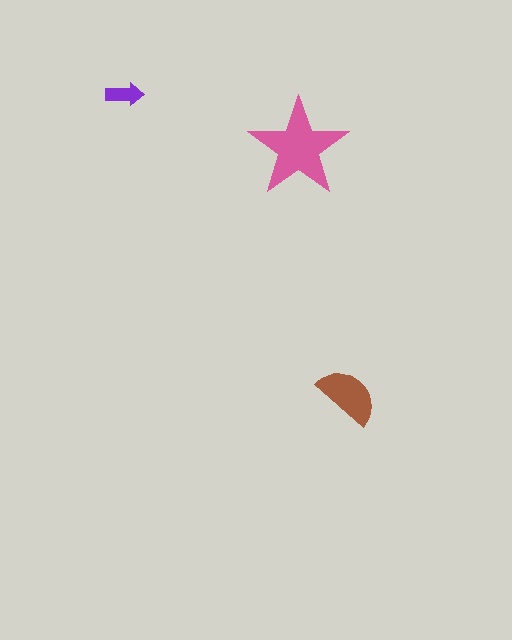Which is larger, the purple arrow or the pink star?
The pink star.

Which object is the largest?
The pink star.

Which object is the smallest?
The purple arrow.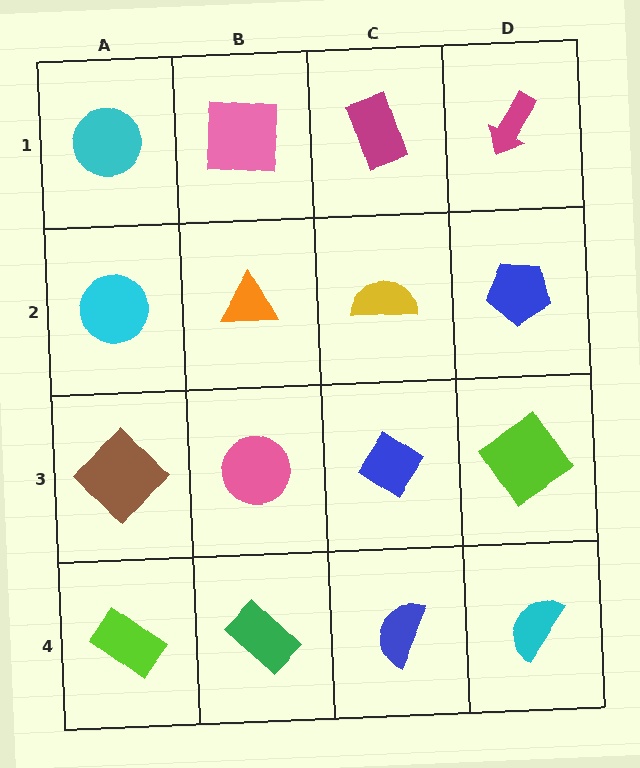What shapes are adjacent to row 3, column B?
An orange triangle (row 2, column B), a green rectangle (row 4, column B), a brown diamond (row 3, column A), a blue diamond (row 3, column C).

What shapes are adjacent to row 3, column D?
A blue pentagon (row 2, column D), a cyan semicircle (row 4, column D), a blue diamond (row 3, column C).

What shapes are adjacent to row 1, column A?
A cyan circle (row 2, column A), a pink square (row 1, column B).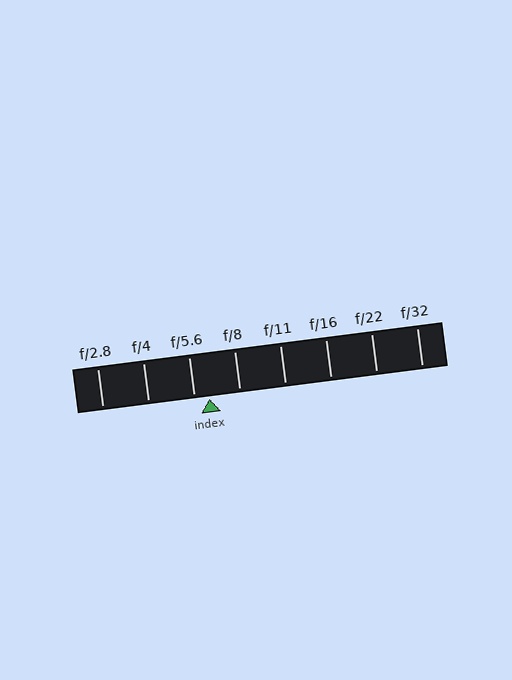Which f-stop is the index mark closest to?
The index mark is closest to f/5.6.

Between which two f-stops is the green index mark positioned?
The index mark is between f/5.6 and f/8.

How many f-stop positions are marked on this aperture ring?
There are 8 f-stop positions marked.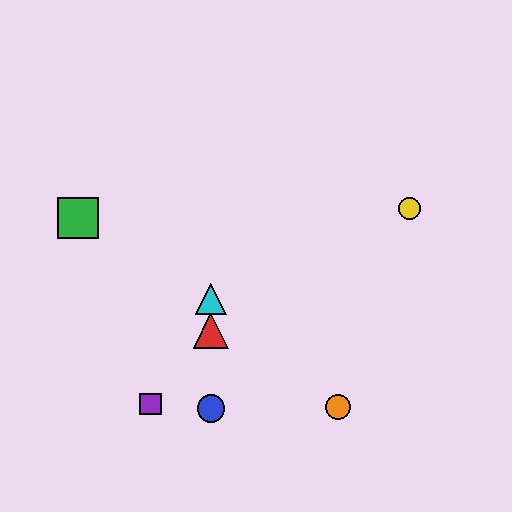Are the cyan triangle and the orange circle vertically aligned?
No, the cyan triangle is at x≈211 and the orange circle is at x≈338.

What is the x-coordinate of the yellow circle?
The yellow circle is at x≈410.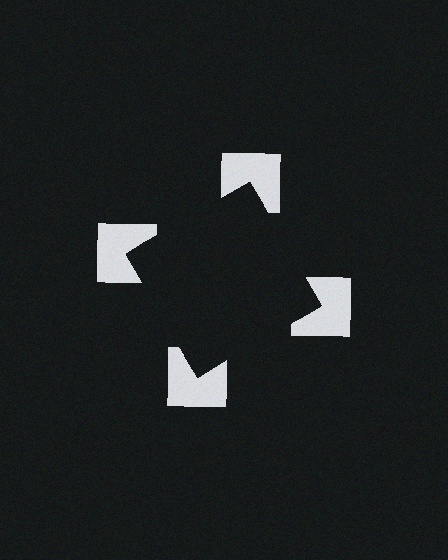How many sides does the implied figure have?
4 sides.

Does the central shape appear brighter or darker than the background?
It typically appears slightly darker than the background, even though no actual brightness change is drawn.